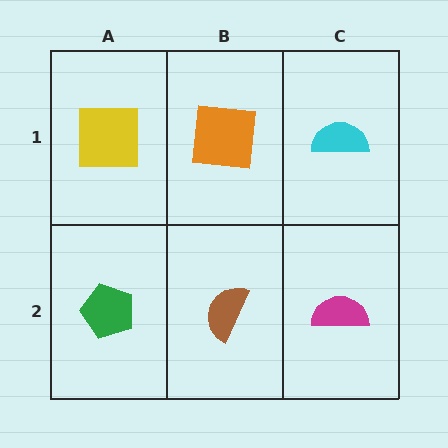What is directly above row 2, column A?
A yellow square.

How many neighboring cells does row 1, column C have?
2.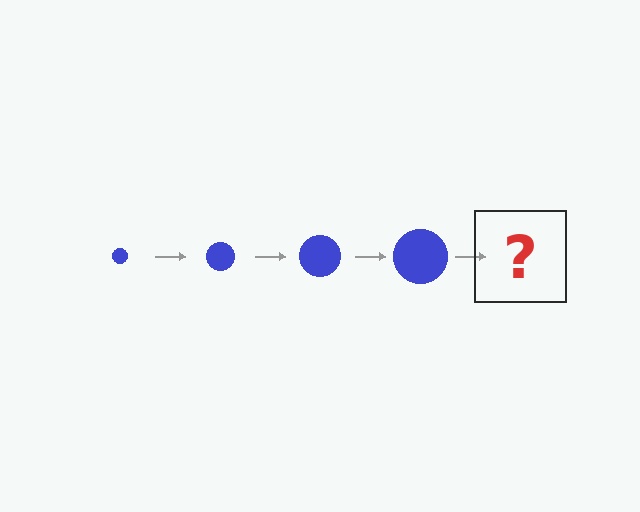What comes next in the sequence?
The next element should be a blue circle, larger than the previous one.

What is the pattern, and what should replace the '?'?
The pattern is that the circle gets progressively larger each step. The '?' should be a blue circle, larger than the previous one.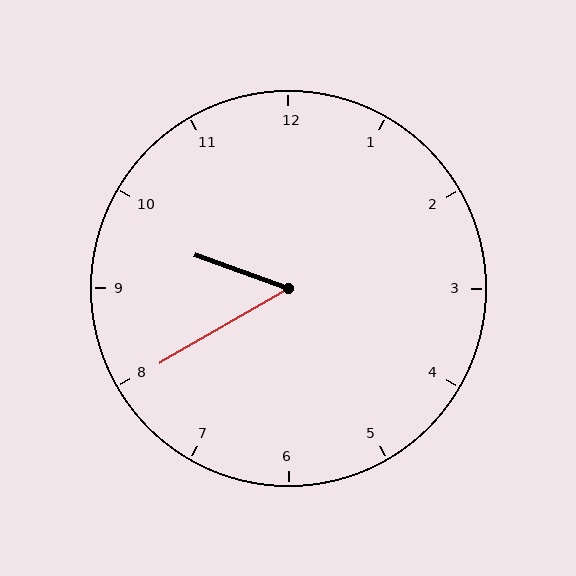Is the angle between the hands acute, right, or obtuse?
It is acute.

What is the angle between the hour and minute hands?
Approximately 50 degrees.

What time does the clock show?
9:40.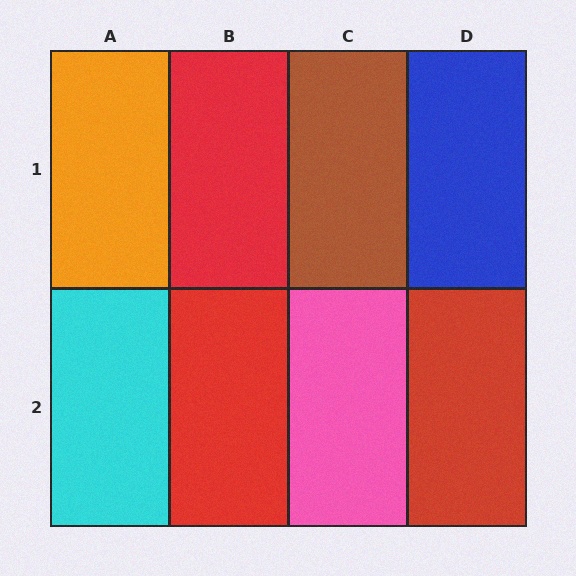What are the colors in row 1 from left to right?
Orange, red, brown, blue.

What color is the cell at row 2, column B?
Red.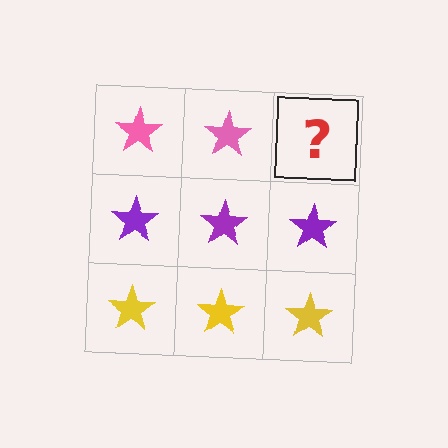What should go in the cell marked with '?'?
The missing cell should contain a pink star.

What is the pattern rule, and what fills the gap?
The rule is that each row has a consistent color. The gap should be filled with a pink star.